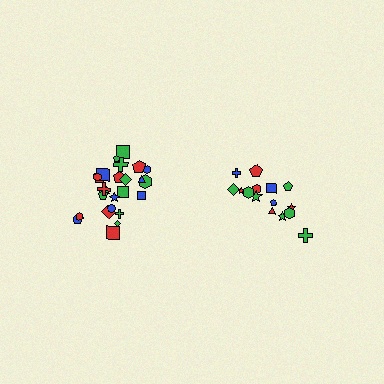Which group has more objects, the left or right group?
The left group.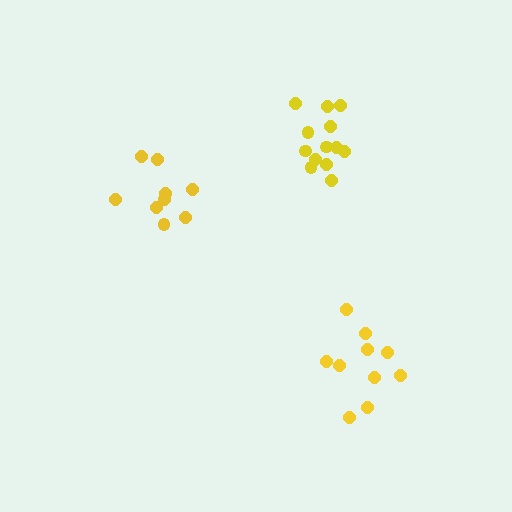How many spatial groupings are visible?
There are 3 spatial groupings.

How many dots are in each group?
Group 1: 9 dots, Group 2: 10 dots, Group 3: 13 dots (32 total).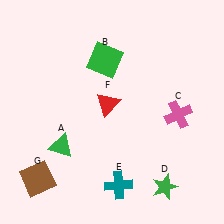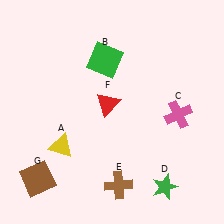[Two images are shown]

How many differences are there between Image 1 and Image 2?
There are 2 differences between the two images.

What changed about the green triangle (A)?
In Image 1, A is green. In Image 2, it changed to yellow.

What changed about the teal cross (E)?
In Image 1, E is teal. In Image 2, it changed to brown.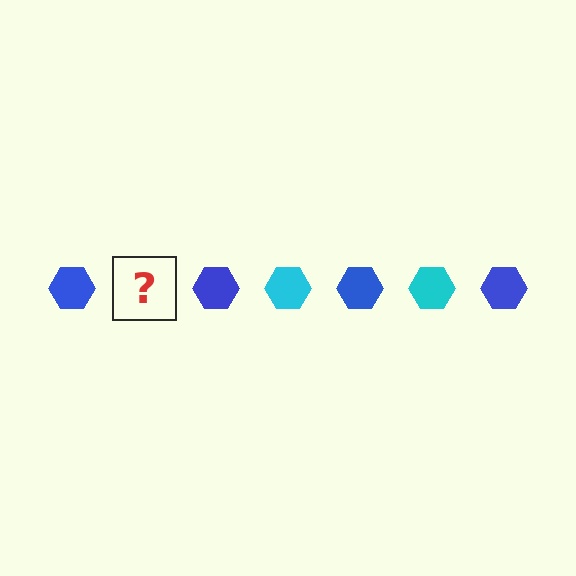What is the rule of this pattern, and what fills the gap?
The rule is that the pattern cycles through blue, cyan hexagons. The gap should be filled with a cyan hexagon.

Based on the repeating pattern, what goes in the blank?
The blank should be a cyan hexagon.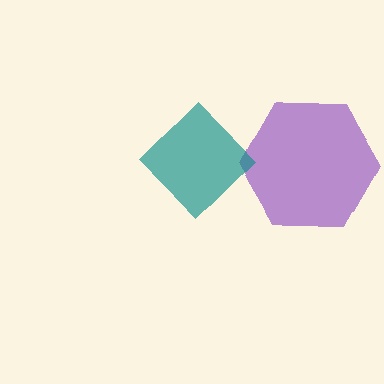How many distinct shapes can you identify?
There are 2 distinct shapes: a purple hexagon, a teal diamond.